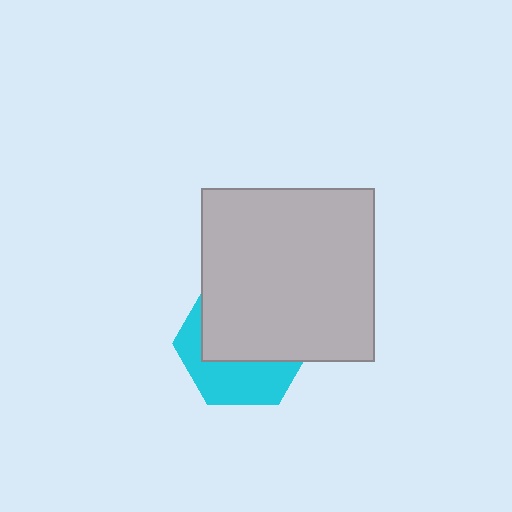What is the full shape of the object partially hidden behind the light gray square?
The partially hidden object is a cyan hexagon.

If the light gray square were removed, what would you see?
You would see the complete cyan hexagon.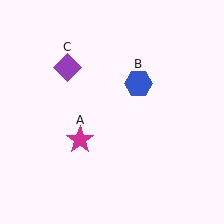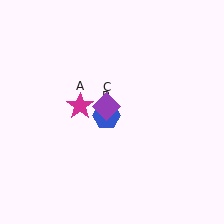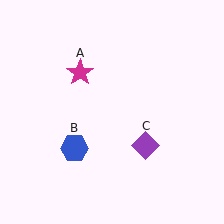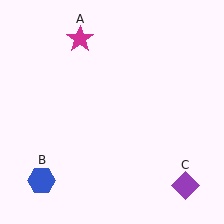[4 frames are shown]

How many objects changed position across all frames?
3 objects changed position: magenta star (object A), blue hexagon (object B), purple diamond (object C).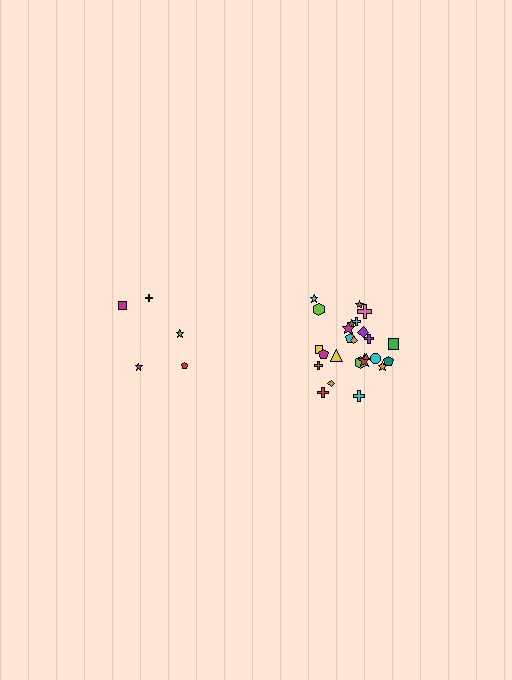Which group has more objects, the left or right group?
The right group.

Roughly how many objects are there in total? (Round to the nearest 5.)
Roughly 30 objects in total.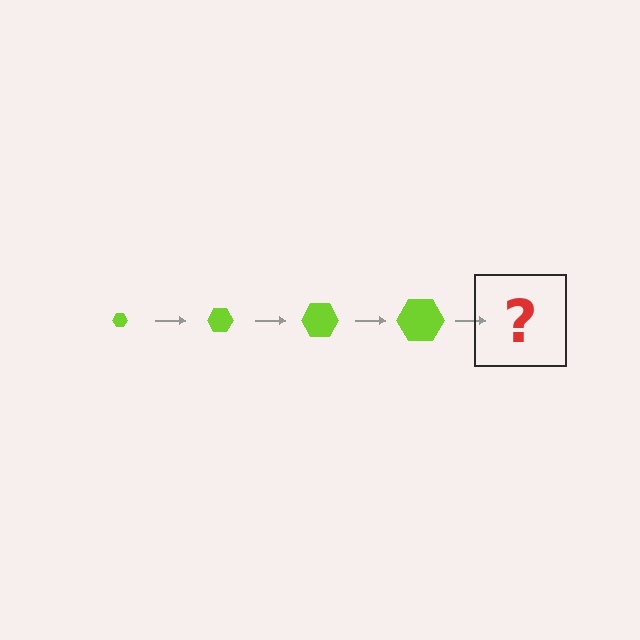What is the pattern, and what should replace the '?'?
The pattern is that the hexagon gets progressively larger each step. The '?' should be a lime hexagon, larger than the previous one.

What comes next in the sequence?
The next element should be a lime hexagon, larger than the previous one.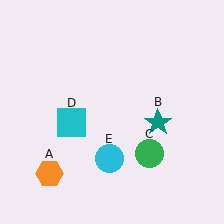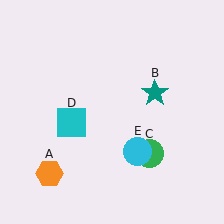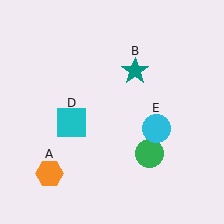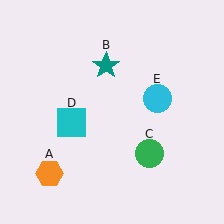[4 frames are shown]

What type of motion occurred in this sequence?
The teal star (object B), cyan circle (object E) rotated counterclockwise around the center of the scene.